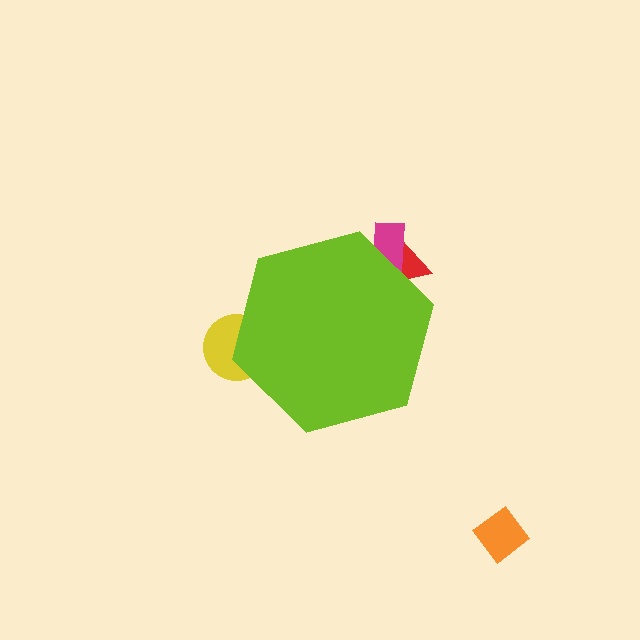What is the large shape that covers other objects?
A lime hexagon.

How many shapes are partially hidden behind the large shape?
3 shapes are partially hidden.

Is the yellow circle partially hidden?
Yes, the yellow circle is partially hidden behind the lime hexagon.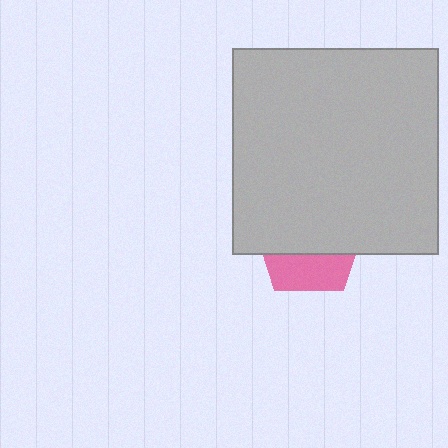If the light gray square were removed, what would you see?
You would see the complete pink pentagon.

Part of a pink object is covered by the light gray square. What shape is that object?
It is a pentagon.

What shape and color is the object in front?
The object in front is a light gray square.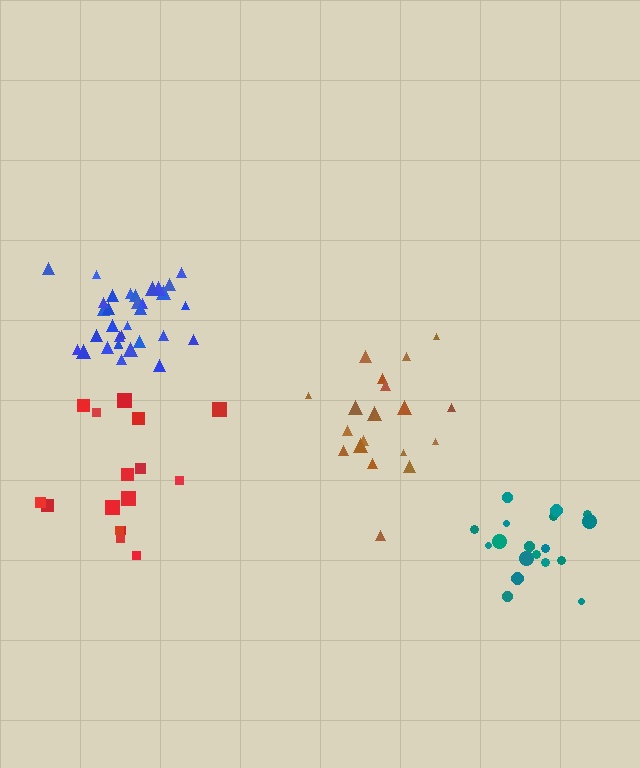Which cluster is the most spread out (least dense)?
Red.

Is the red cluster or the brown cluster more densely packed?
Brown.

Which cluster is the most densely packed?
Blue.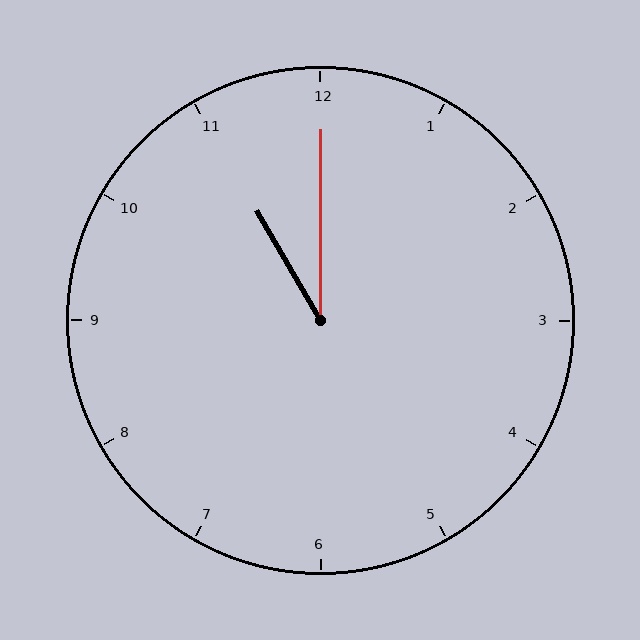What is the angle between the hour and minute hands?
Approximately 30 degrees.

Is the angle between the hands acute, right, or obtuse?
It is acute.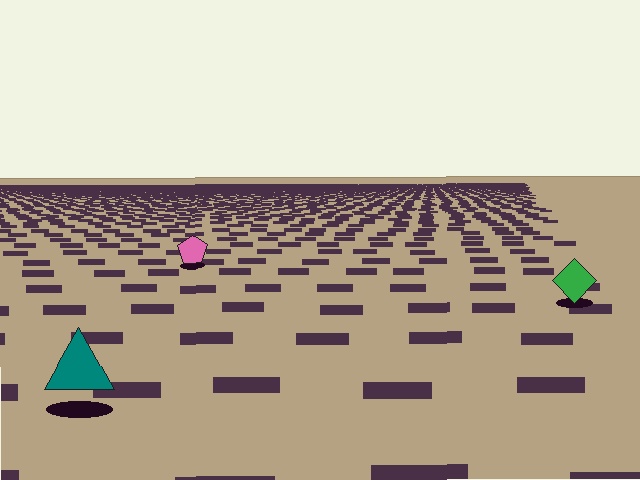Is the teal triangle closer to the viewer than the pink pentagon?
Yes. The teal triangle is closer — you can tell from the texture gradient: the ground texture is coarser near it.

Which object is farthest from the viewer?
The pink pentagon is farthest from the viewer. It appears smaller and the ground texture around it is denser.